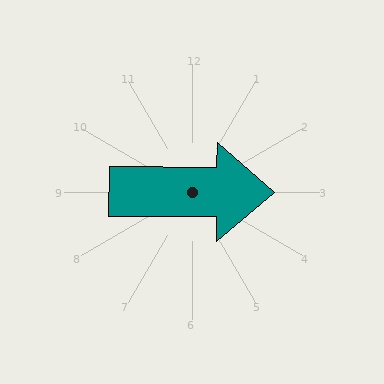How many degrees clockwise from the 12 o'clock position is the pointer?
Approximately 90 degrees.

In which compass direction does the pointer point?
East.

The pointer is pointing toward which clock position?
Roughly 3 o'clock.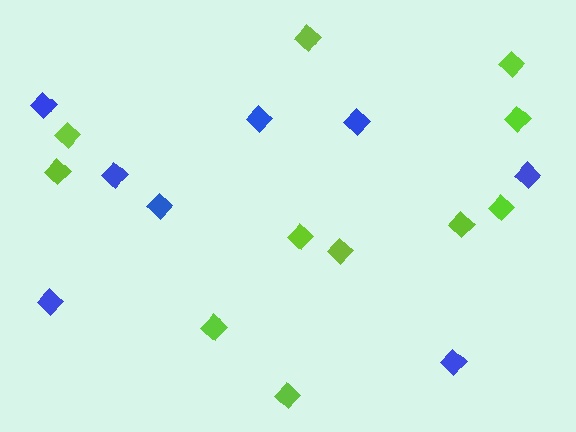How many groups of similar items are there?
There are 2 groups: one group of lime diamonds (11) and one group of blue diamonds (8).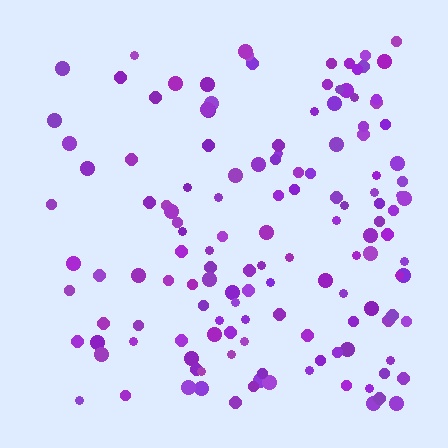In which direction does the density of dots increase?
From left to right, with the right side densest.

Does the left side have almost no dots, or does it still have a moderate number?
Still a moderate number, just noticeably fewer than the right.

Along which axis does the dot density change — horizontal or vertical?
Horizontal.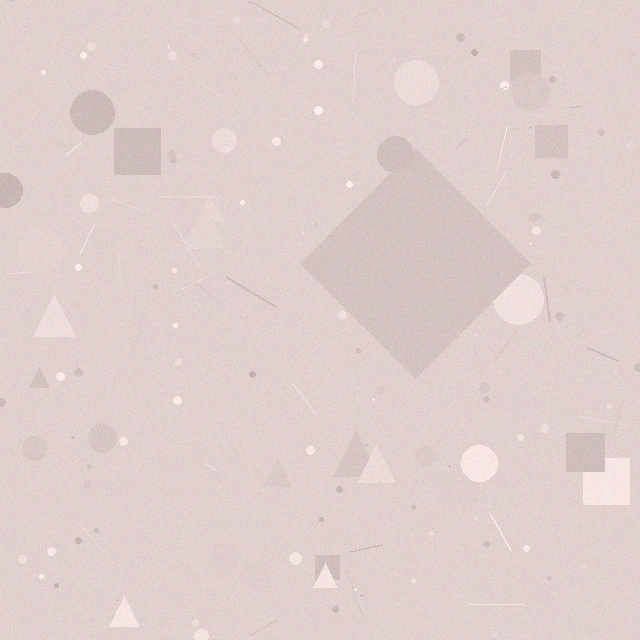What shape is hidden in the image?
A diamond is hidden in the image.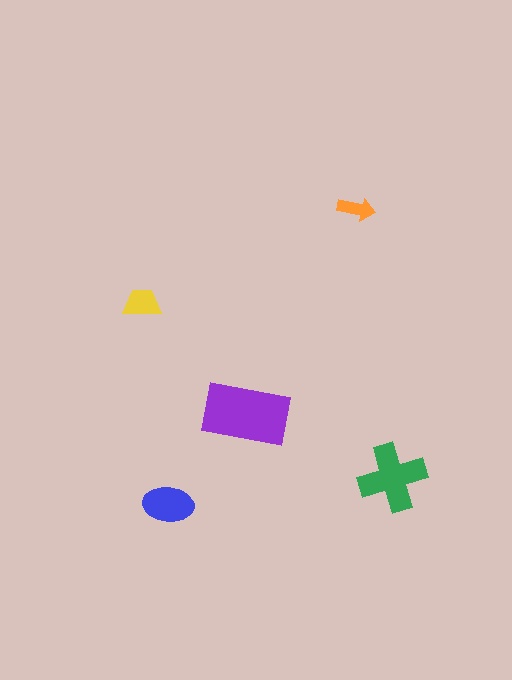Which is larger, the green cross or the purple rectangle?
The purple rectangle.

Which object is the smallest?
The orange arrow.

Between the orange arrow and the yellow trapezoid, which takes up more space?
The yellow trapezoid.